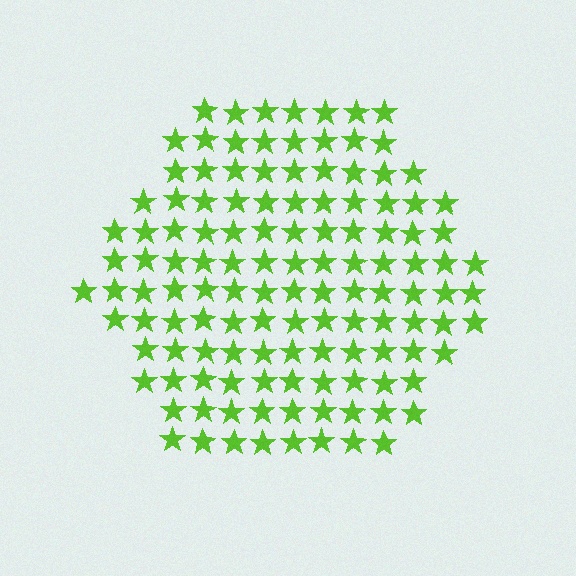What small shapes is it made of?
It is made of small stars.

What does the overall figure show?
The overall figure shows a hexagon.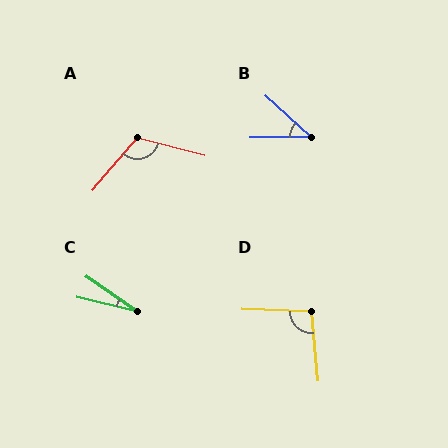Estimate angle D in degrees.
Approximately 97 degrees.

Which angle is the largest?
A, at approximately 116 degrees.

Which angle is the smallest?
C, at approximately 21 degrees.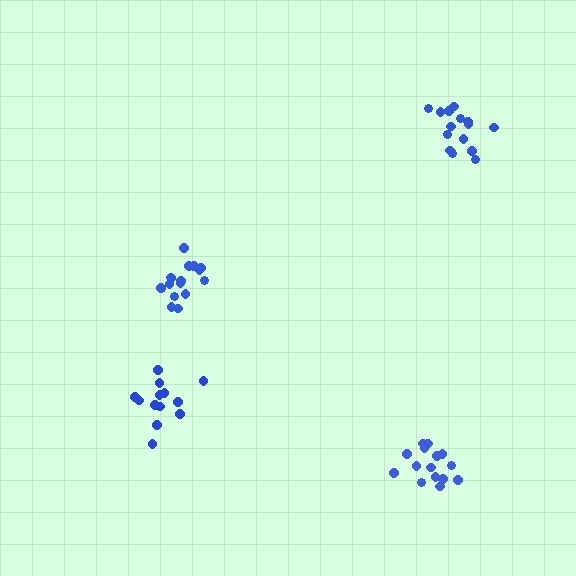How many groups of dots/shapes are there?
There are 4 groups.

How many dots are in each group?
Group 1: 17 dots, Group 2: 13 dots, Group 3: 16 dots, Group 4: 15 dots (61 total).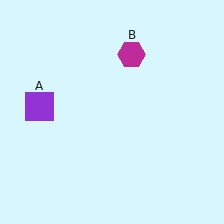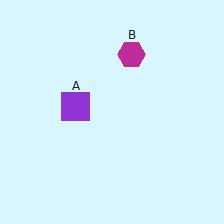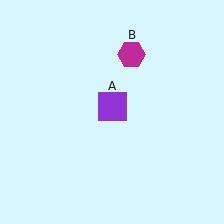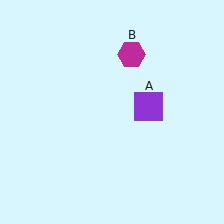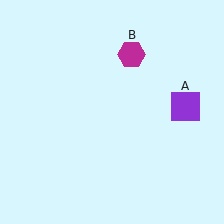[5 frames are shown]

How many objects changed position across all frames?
1 object changed position: purple square (object A).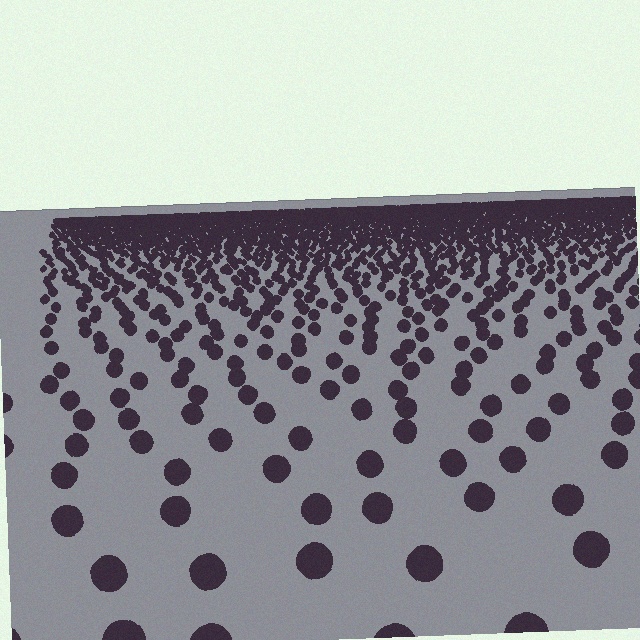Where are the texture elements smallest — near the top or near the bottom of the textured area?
Near the top.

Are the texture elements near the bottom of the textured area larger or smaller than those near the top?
Larger. Near the bottom, elements are closer to the viewer and appear at a bigger on-screen size.